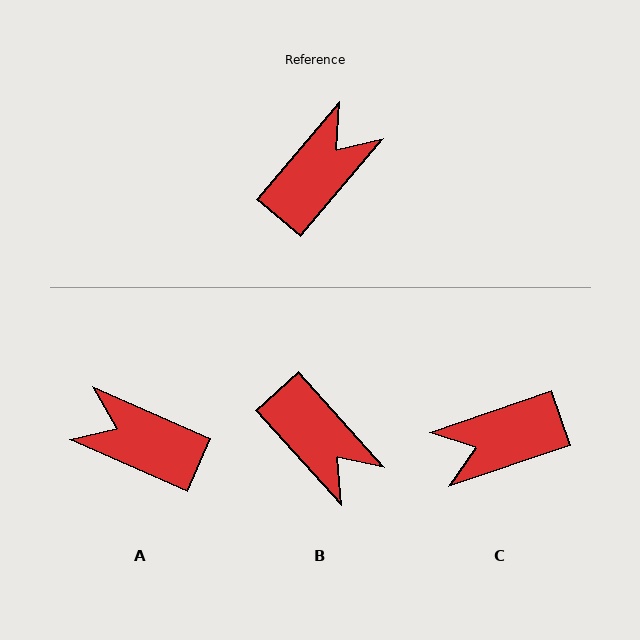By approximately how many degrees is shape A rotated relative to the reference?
Approximately 106 degrees counter-clockwise.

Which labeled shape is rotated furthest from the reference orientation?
C, about 149 degrees away.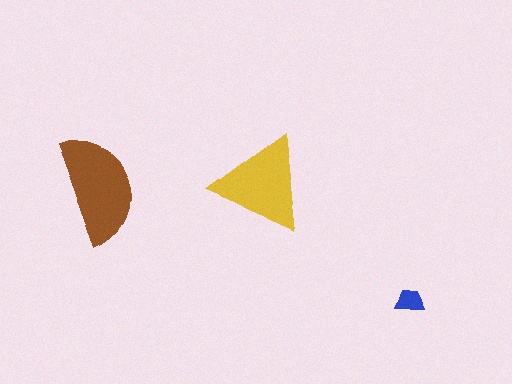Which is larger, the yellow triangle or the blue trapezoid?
The yellow triangle.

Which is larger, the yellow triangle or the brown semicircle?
The brown semicircle.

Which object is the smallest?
The blue trapezoid.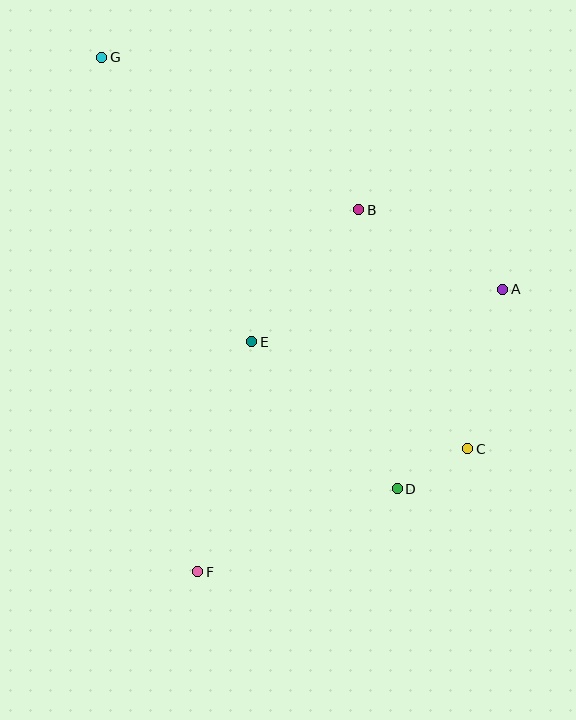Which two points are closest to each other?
Points C and D are closest to each other.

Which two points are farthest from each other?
Points C and G are farthest from each other.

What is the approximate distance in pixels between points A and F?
The distance between A and F is approximately 416 pixels.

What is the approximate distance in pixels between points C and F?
The distance between C and F is approximately 297 pixels.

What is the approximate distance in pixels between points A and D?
The distance between A and D is approximately 226 pixels.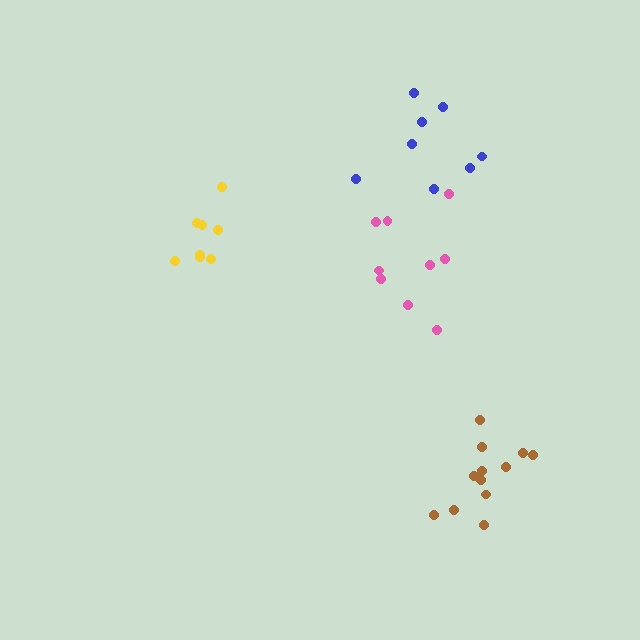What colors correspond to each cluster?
The clusters are colored: yellow, pink, brown, blue.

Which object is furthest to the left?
The yellow cluster is leftmost.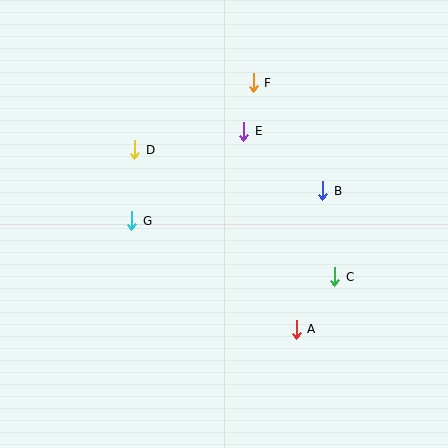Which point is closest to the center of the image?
Point G at (132, 221) is closest to the center.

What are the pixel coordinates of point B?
Point B is at (322, 191).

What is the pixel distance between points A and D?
The distance between A and D is 241 pixels.